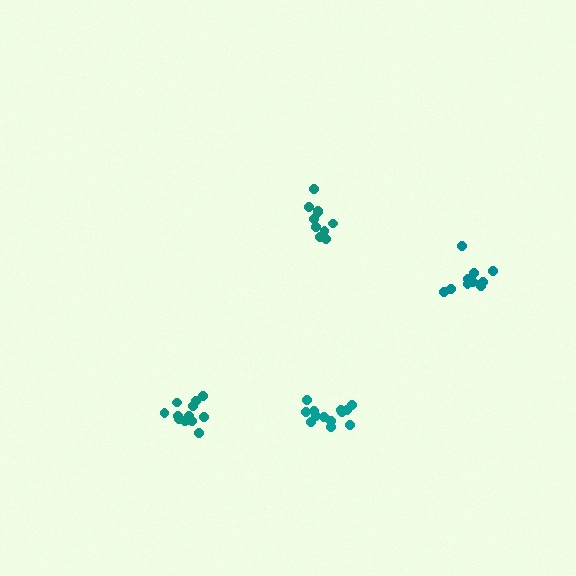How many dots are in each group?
Group 1: 13 dots, Group 2: 13 dots, Group 3: 10 dots, Group 4: 10 dots (46 total).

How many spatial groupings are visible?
There are 4 spatial groupings.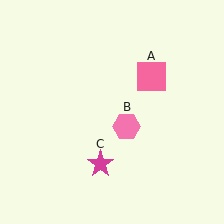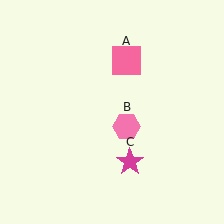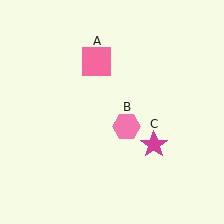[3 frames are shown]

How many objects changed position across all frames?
2 objects changed position: pink square (object A), magenta star (object C).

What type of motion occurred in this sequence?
The pink square (object A), magenta star (object C) rotated counterclockwise around the center of the scene.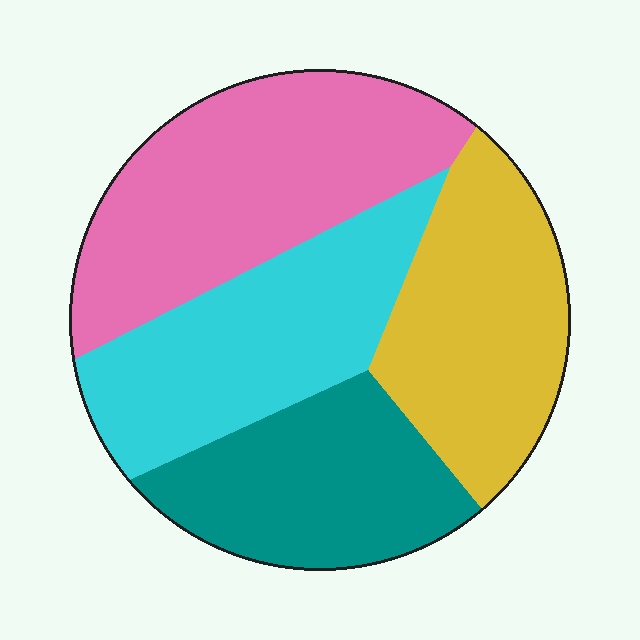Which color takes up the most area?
Pink, at roughly 30%.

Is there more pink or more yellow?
Pink.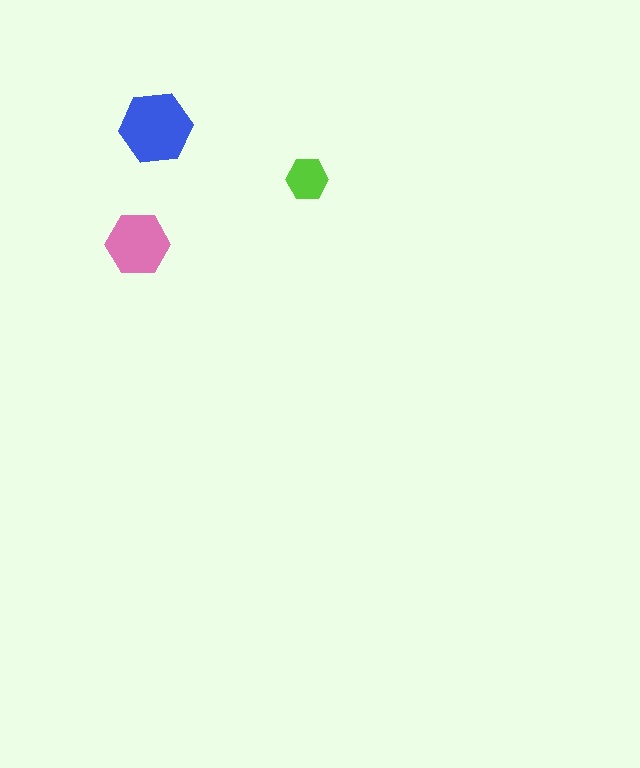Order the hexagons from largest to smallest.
the blue one, the pink one, the lime one.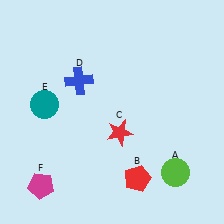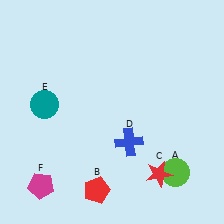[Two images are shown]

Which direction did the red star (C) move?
The red star (C) moved down.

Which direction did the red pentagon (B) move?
The red pentagon (B) moved left.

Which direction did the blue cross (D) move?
The blue cross (D) moved down.